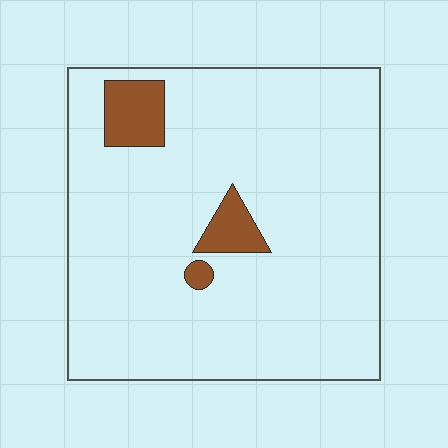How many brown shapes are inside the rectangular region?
3.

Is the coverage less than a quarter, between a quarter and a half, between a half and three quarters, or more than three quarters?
Less than a quarter.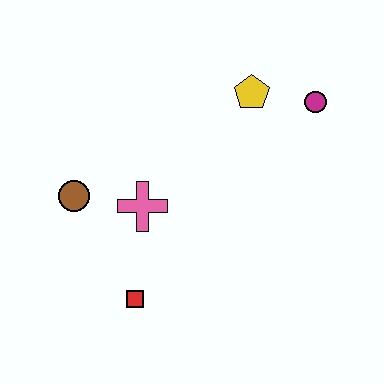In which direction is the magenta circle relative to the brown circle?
The magenta circle is to the right of the brown circle.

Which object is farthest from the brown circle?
The magenta circle is farthest from the brown circle.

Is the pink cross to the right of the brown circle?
Yes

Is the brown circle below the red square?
No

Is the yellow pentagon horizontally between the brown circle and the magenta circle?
Yes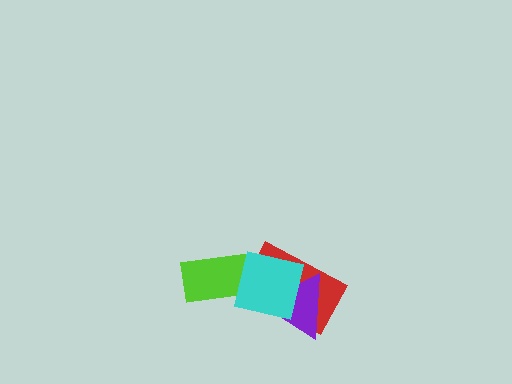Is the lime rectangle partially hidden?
Yes, it is partially covered by another shape.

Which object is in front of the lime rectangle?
The cyan square is in front of the lime rectangle.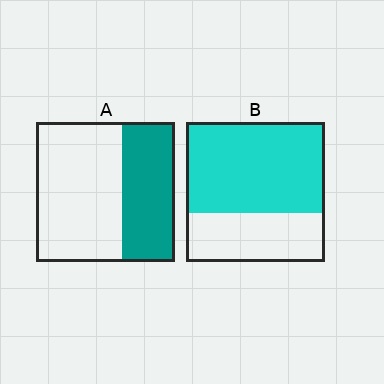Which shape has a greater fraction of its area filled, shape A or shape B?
Shape B.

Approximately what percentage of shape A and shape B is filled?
A is approximately 40% and B is approximately 65%.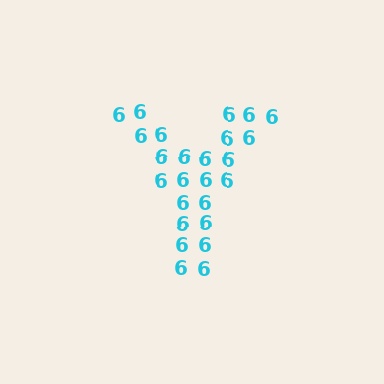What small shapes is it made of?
It is made of small digit 6's.